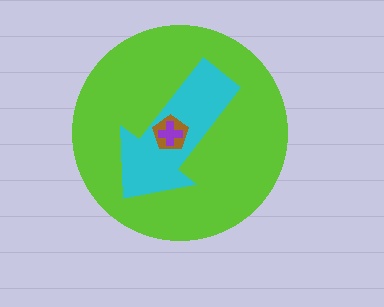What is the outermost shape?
The lime circle.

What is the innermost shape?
The purple cross.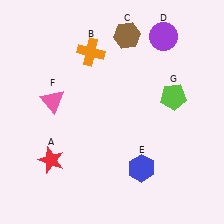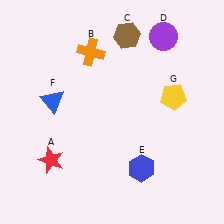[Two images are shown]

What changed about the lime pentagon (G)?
In Image 1, G is lime. In Image 2, it changed to yellow.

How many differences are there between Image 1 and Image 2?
There are 2 differences between the two images.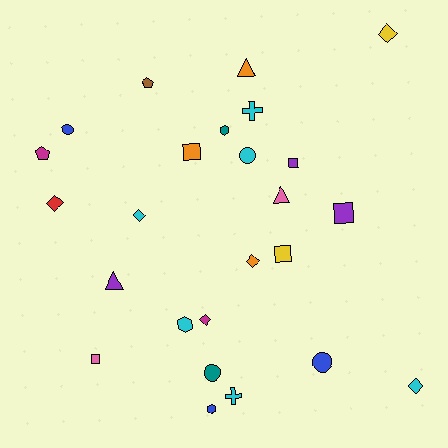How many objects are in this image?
There are 25 objects.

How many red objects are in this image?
There is 1 red object.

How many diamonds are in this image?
There are 6 diamonds.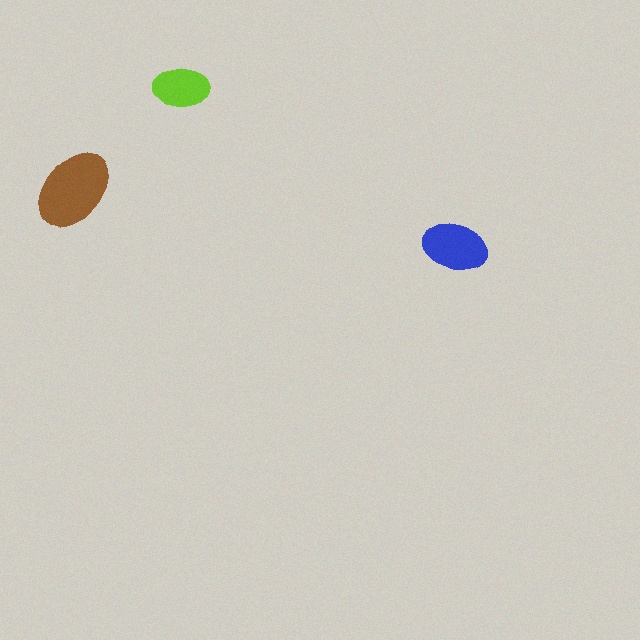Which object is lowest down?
The blue ellipse is bottommost.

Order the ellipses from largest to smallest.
the brown one, the blue one, the lime one.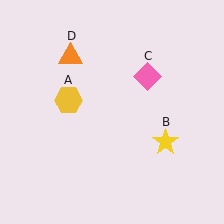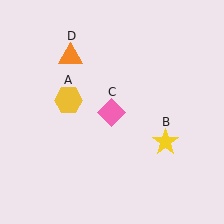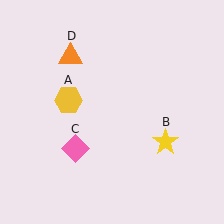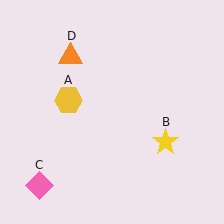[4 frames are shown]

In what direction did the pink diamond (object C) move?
The pink diamond (object C) moved down and to the left.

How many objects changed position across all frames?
1 object changed position: pink diamond (object C).